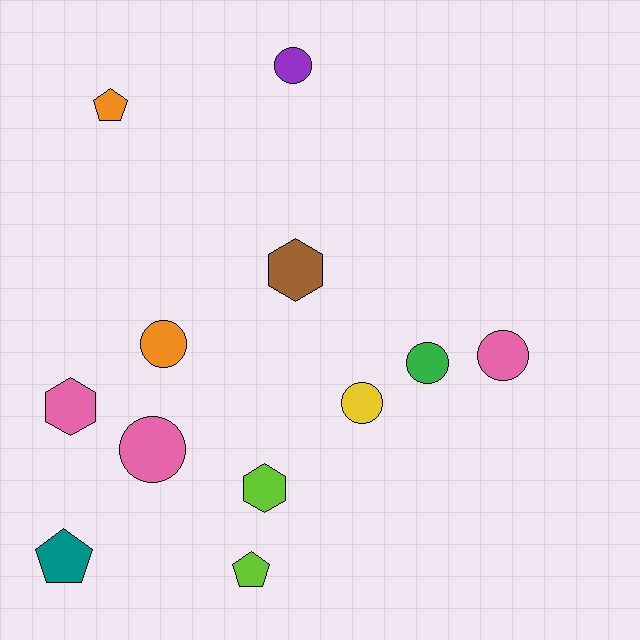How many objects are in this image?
There are 12 objects.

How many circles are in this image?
There are 6 circles.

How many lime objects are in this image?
There are 2 lime objects.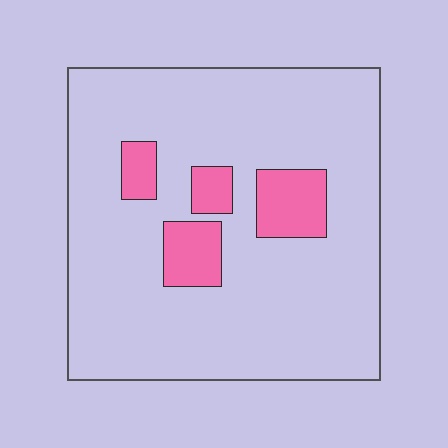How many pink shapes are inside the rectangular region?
4.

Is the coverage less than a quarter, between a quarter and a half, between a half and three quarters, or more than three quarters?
Less than a quarter.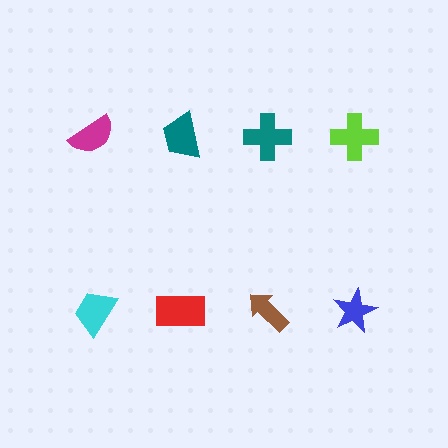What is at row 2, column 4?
A blue star.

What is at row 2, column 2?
A red rectangle.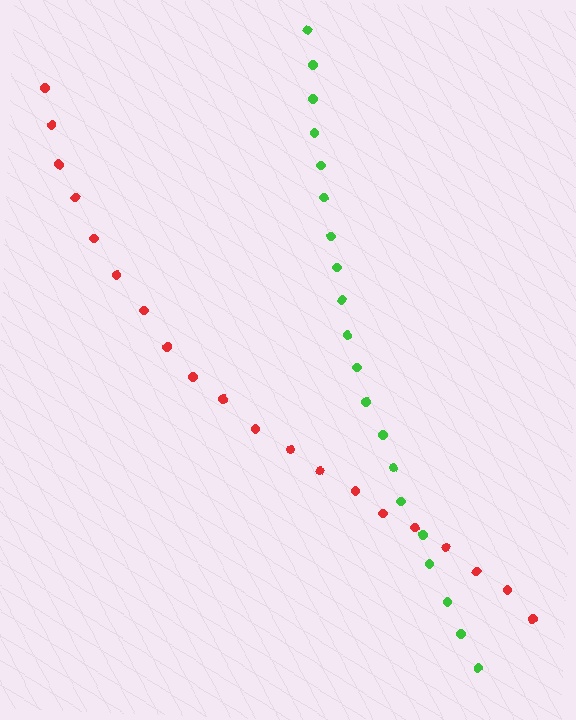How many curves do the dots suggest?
There are 2 distinct paths.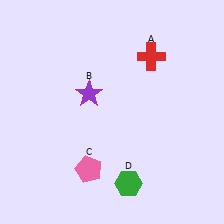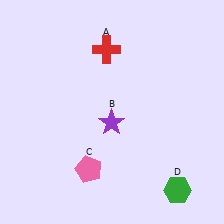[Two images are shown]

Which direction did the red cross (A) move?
The red cross (A) moved left.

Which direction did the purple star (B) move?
The purple star (B) moved down.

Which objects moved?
The objects that moved are: the red cross (A), the purple star (B), the green hexagon (D).